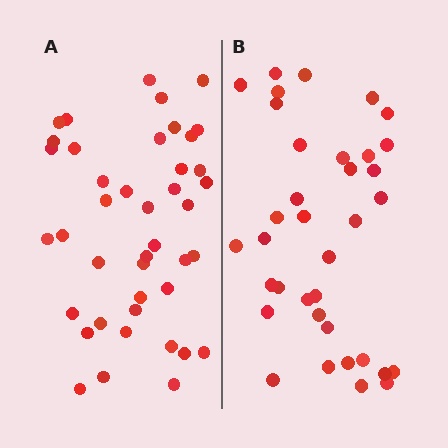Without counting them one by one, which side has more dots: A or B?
Region A (the left region) has more dots.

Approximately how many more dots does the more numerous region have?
Region A has about 6 more dots than region B.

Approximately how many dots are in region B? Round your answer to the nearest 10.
About 40 dots. (The exact count is 36, which rounds to 40.)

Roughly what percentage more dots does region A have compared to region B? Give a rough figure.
About 15% more.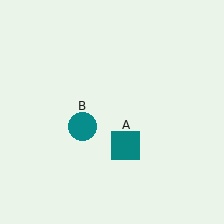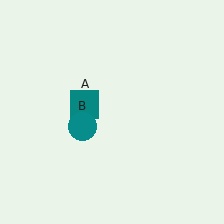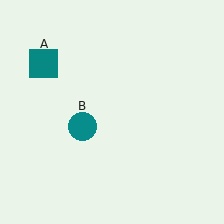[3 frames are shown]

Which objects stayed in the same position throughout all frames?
Teal circle (object B) remained stationary.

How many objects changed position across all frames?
1 object changed position: teal square (object A).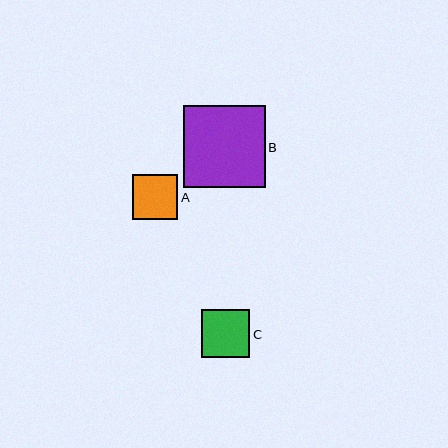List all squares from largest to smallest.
From largest to smallest: B, C, A.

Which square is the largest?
Square B is the largest with a size of approximately 82 pixels.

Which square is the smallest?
Square A is the smallest with a size of approximately 45 pixels.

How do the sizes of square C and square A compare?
Square C and square A are approximately the same size.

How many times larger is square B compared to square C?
Square B is approximately 1.7 times the size of square C.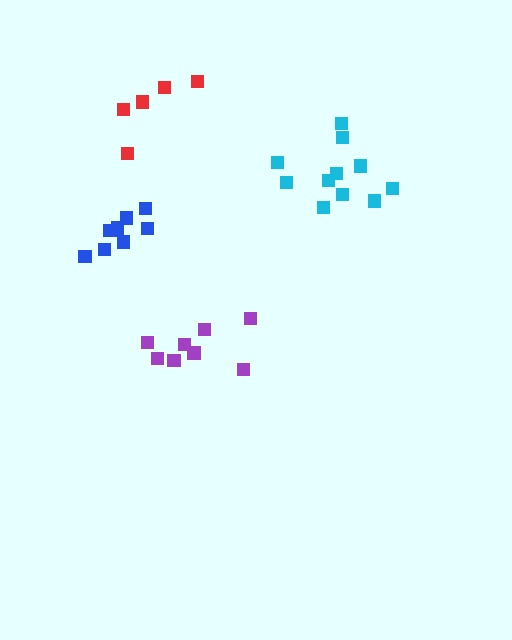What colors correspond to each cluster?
The clusters are colored: blue, purple, red, cyan.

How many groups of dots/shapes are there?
There are 4 groups.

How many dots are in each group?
Group 1: 8 dots, Group 2: 8 dots, Group 3: 5 dots, Group 4: 11 dots (32 total).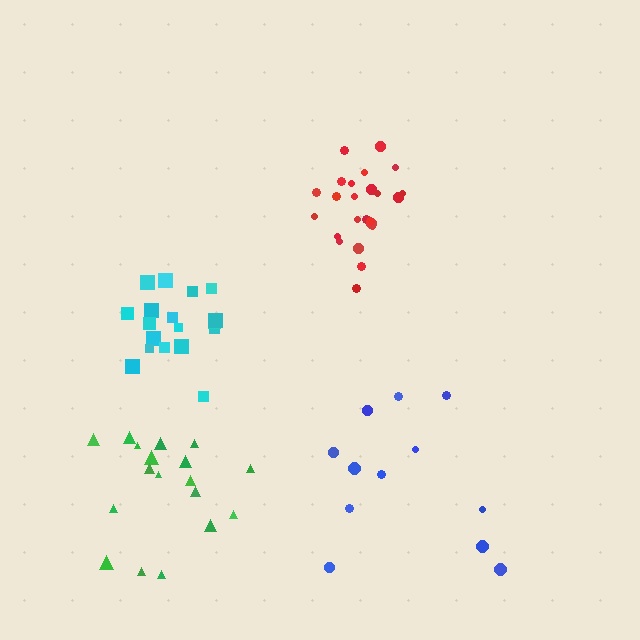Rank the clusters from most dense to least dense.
red, cyan, green, blue.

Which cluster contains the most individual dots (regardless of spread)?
Red (24).